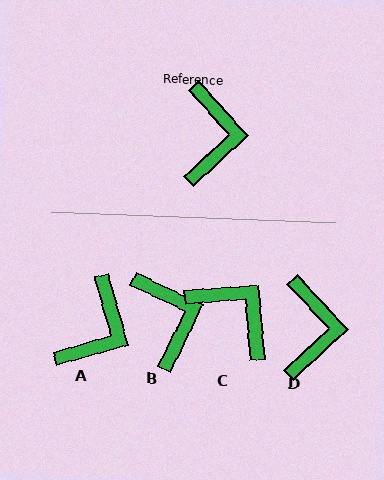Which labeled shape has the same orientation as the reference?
D.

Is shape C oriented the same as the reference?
No, it is off by about 52 degrees.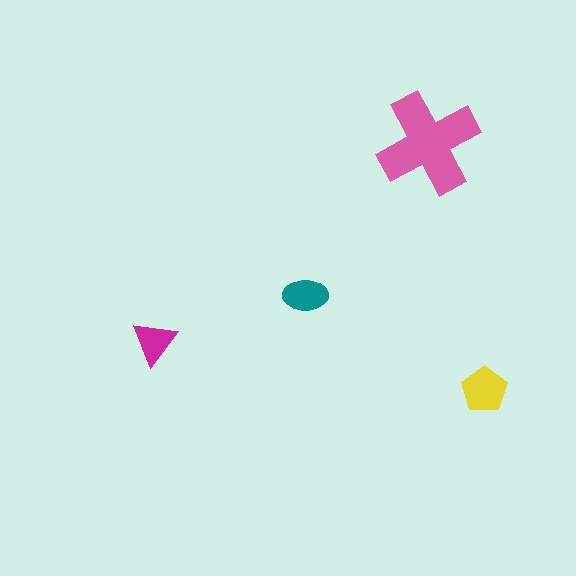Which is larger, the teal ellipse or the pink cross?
The pink cross.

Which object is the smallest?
The magenta triangle.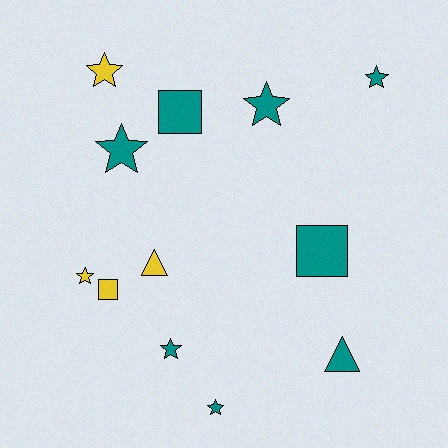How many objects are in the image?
There are 12 objects.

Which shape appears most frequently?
Star, with 7 objects.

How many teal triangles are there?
There is 1 teal triangle.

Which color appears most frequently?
Teal, with 8 objects.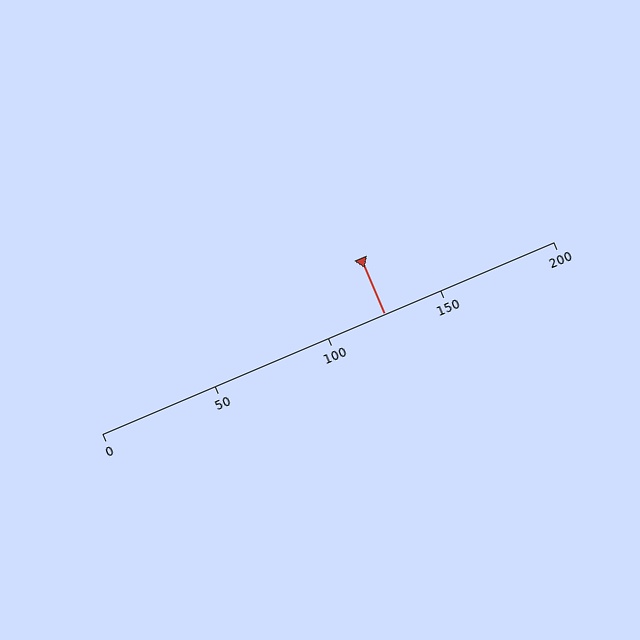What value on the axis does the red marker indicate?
The marker indicates approximately 125.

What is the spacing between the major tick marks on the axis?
The major ticks are spaced 50 apart.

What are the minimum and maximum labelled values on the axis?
The axis runs from 0 to 200.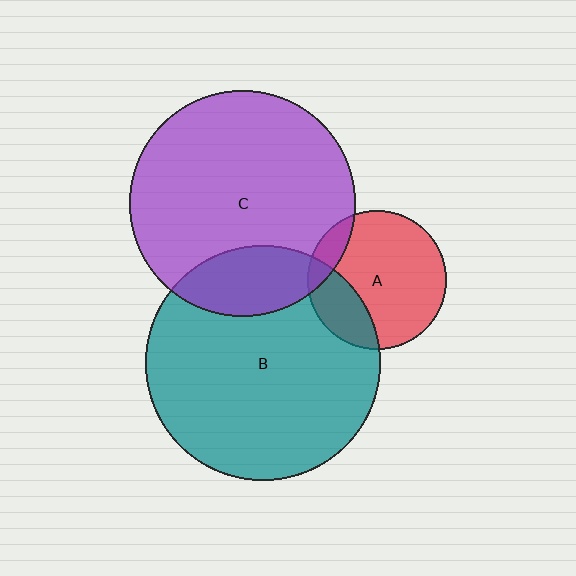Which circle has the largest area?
Circle B (teal).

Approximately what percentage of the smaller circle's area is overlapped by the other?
Approximately 10%.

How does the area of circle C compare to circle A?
Approximately 2.6 times.